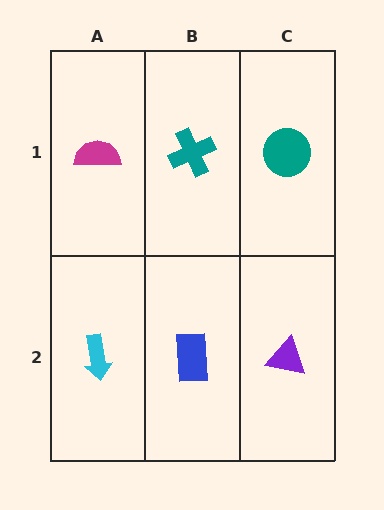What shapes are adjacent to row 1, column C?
A purple triangle (row 2, column C), a teal cross (row 1, column B).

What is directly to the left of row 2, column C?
A blue rectangle.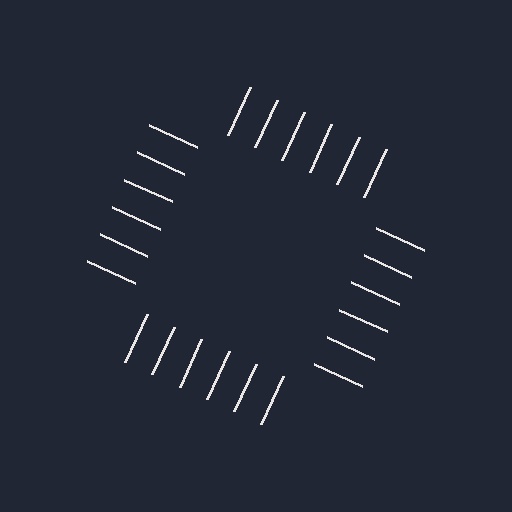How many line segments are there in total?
24 — 6 along each of the 4 edges.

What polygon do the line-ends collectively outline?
An illusory square — the line segments terminate on its edges but no continuous stroke is drawn.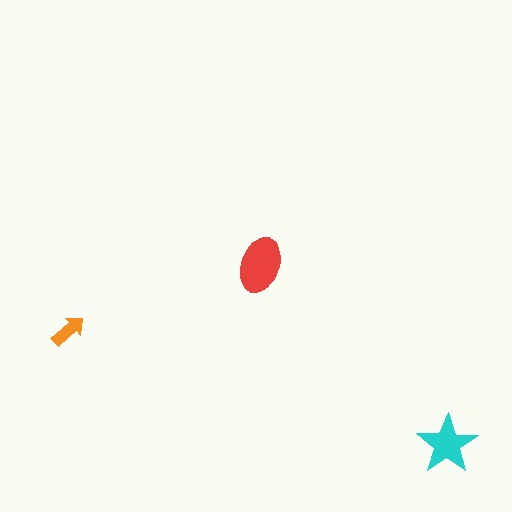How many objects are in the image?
There are 3 objects in the image.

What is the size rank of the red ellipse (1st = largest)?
1st.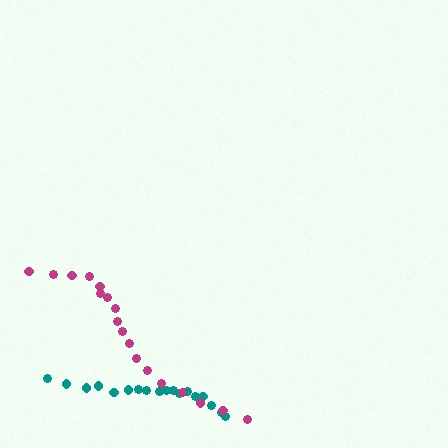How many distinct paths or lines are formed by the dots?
There are 2 distinct paths.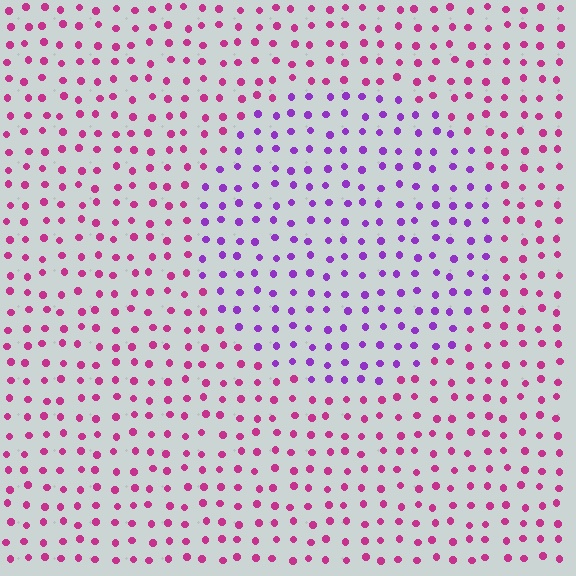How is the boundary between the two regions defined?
The boundary is defined purely by a slight shift in hue (about 44 degrees). Spacing, size, and orientation are identical on both sides.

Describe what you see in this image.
The image is filled with small magenta elements in a uniform arrangement. A circle-shaped region is visible where the elements are tinted to a slightly different hue, forming a subtle color boundary.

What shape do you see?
I see a circle.